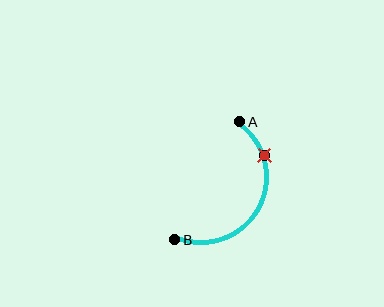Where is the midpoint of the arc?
The arc midpoint is the point on the curve farthest from the straight line joining A and B. It sits to the right of that line.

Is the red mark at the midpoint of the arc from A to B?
No. The red mark lies on the arc but is closer to endpoint A. The arc midpoint would be at the point on the curve equidistant along the arc from both A and B.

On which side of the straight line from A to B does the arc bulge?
The arc bulges to the right of the straight line connecting A and B.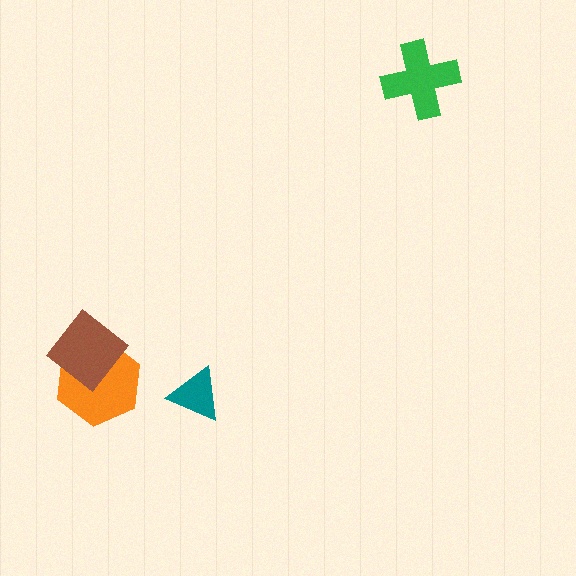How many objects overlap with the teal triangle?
0 objects overlap with the teal triangle.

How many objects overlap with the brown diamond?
1 object overlaps with the brown diamond.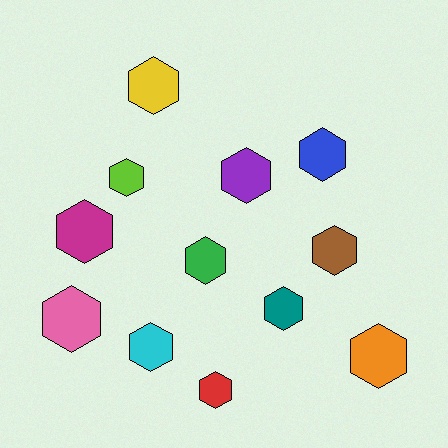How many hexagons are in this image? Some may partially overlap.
There are 12 hexagons.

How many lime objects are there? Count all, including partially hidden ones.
There is 1 lime object.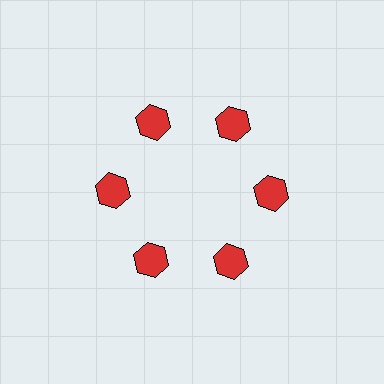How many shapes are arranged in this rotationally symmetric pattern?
There are 6 shapes, arranged in 6 groups of 1.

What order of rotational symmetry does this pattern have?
This pattern has 6-fold rotational symmetry.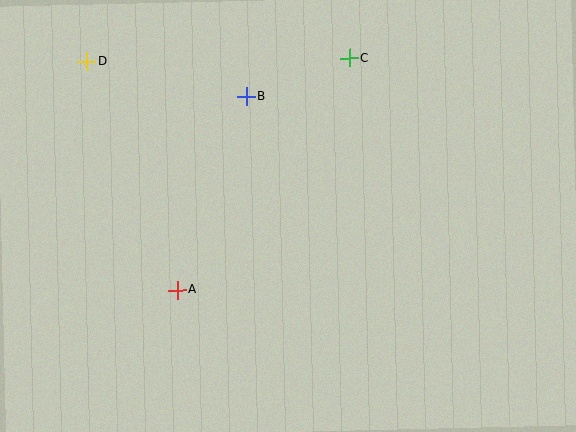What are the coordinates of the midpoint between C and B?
The midpoint between C and B is at (298, 77).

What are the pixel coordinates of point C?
Point C is at (350, 58).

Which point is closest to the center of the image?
Point B at (247, 96) is closest to the center.